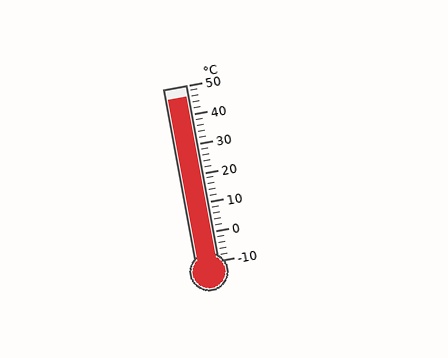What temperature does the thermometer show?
The thermometer shows approximately 46°C.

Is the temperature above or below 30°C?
The temperature is above 30°C.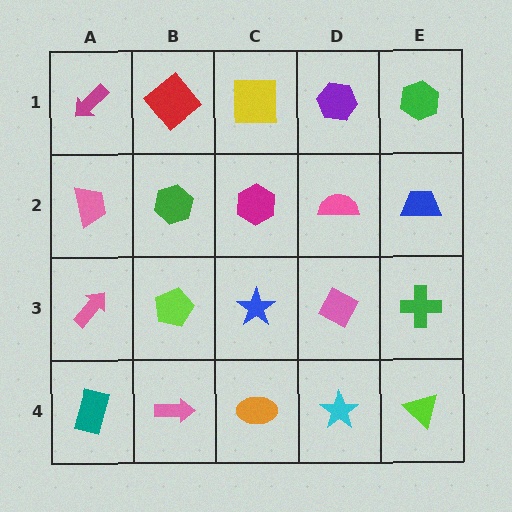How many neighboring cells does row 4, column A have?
2.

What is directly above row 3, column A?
A pink trapezoid.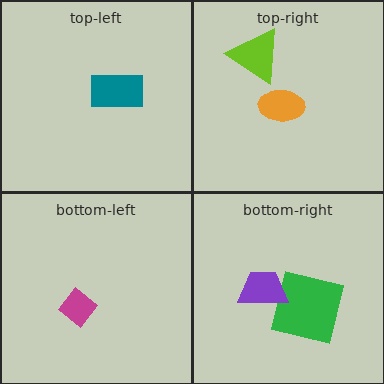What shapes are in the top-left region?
The teal rectangle.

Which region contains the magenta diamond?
The bottom-left region.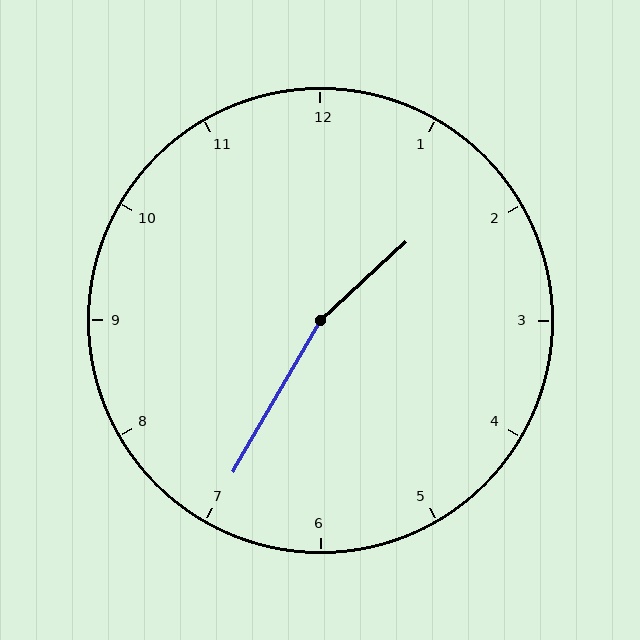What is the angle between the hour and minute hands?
Approximately 162 degrees.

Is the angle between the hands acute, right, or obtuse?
It is obtuse.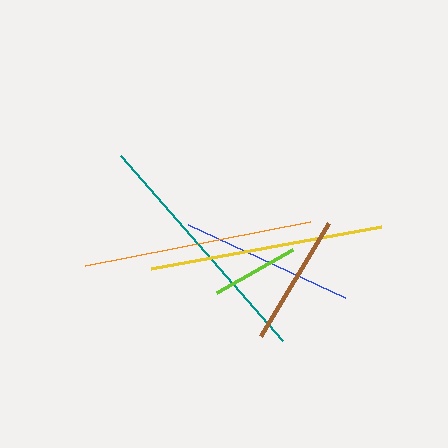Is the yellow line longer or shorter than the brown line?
The yellow line is longer than the brown line.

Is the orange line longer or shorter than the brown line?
The orange line is longer than the brown line.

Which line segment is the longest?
The teal line is the longest at approximately 246 pixels.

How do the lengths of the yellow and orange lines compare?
The yellow and orange lines are approximately the same length.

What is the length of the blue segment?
The blue segment is approximately 173 pixels long.